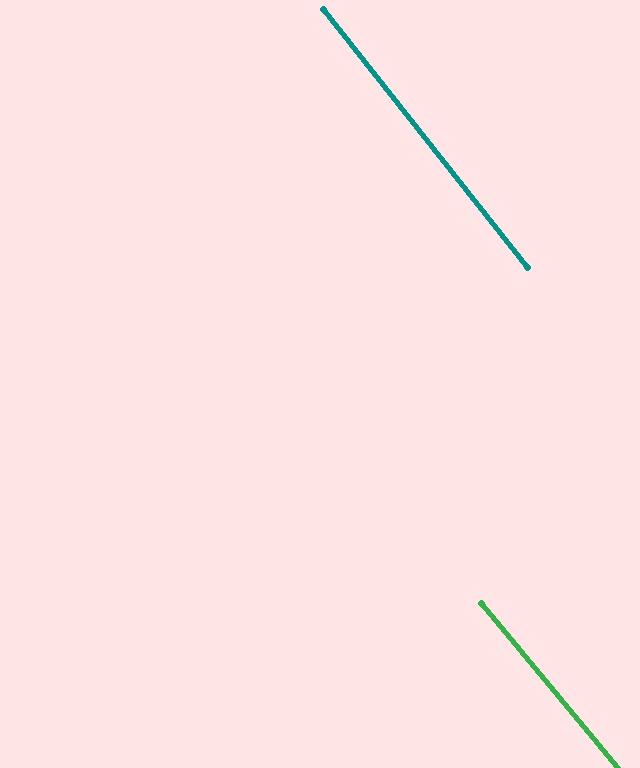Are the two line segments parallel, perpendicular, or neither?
Parallel — their directions differ by only 1.3°.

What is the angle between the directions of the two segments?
Approximately 1 degree.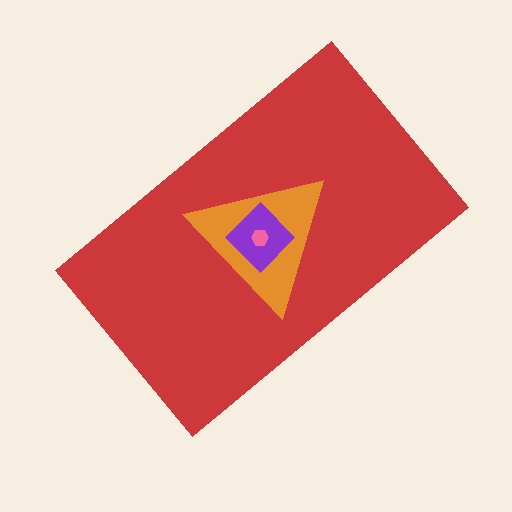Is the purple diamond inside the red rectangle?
Yes.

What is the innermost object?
The pink hexagon.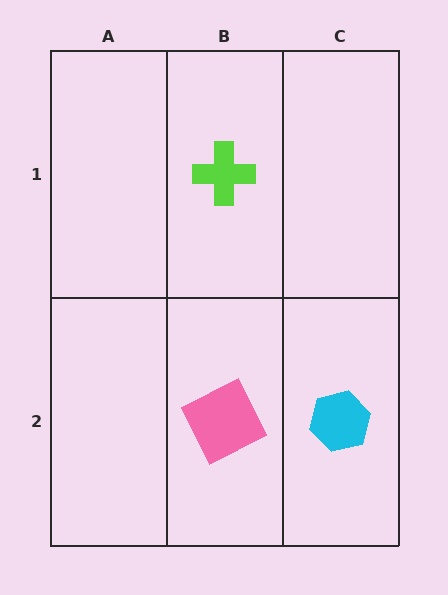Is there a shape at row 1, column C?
No, that cell is empty.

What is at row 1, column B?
A lime cross.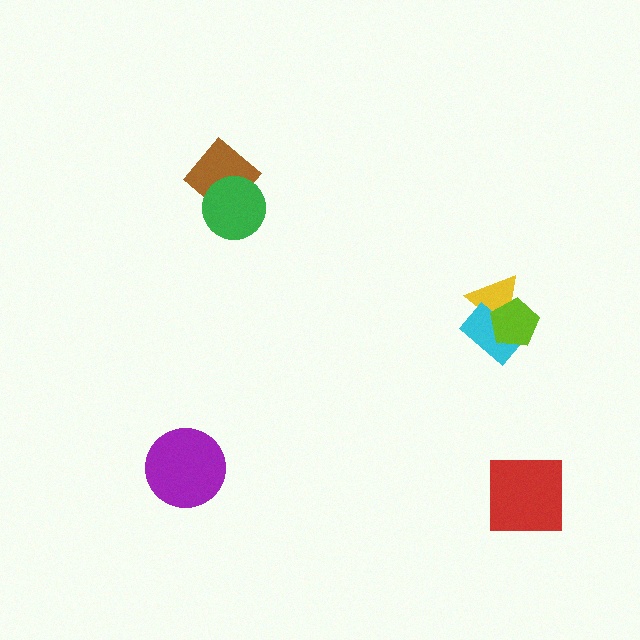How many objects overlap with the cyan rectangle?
2 objects overlap with the cyan rectangle.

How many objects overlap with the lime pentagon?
2 objects overlap with the lime pentagon.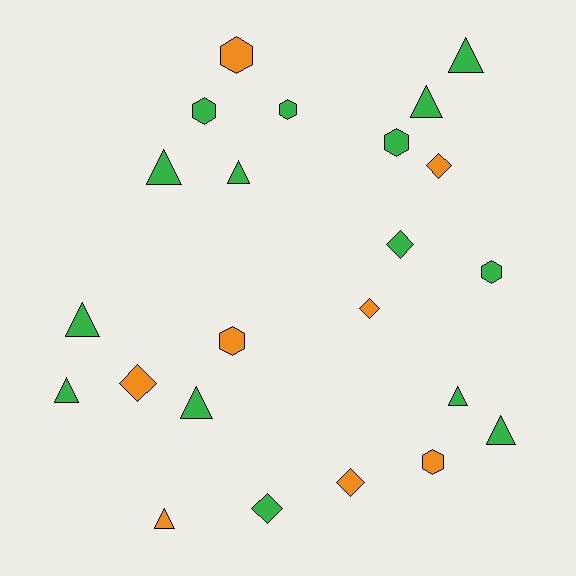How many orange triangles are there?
There is 1 orange triangle.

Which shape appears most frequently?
Triangle, with 10 objects.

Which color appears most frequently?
Green, with 15 objects.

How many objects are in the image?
There are 23 objects.